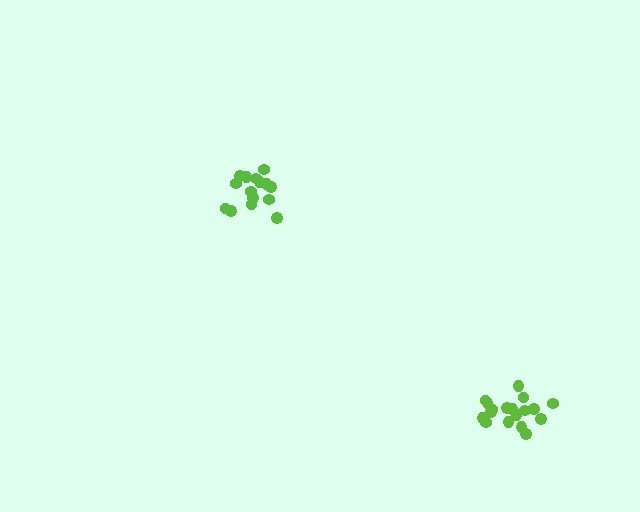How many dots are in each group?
Group 1: 15 dots, Group 2: 19 dots (34 total).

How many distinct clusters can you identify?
There are 2 distinct clusters.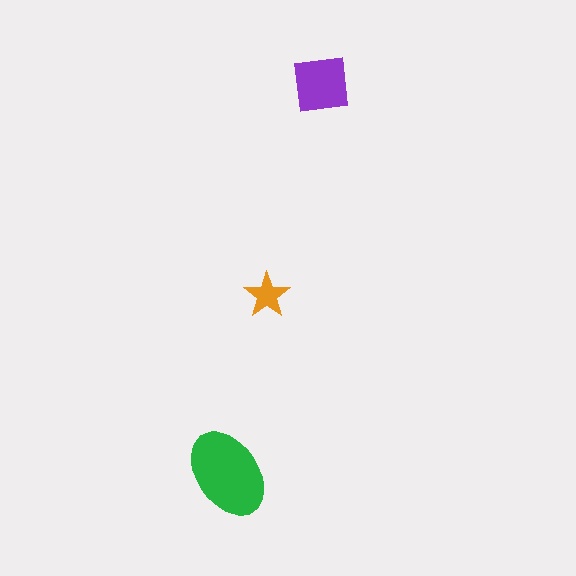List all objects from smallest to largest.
The orange star, the purple square, the green ellipse.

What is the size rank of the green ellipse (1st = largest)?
1st.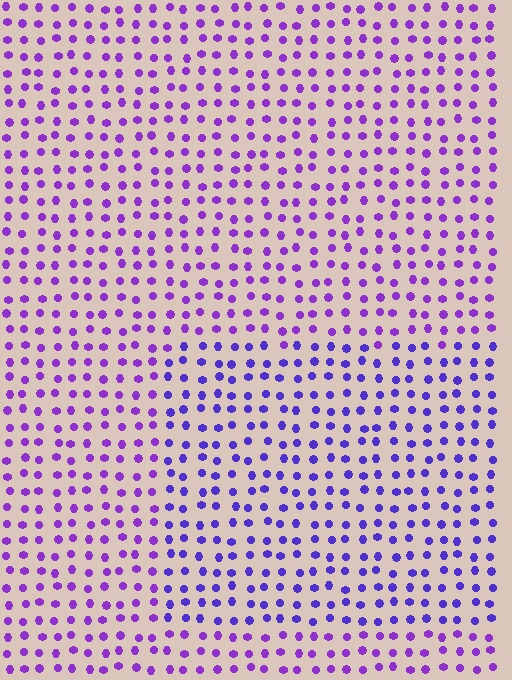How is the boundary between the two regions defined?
The boundary is defined purely by a slight shift in hue (about 24 degrees). Spacing, size, and orientation are identical on both sides.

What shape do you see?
I see a rectangle.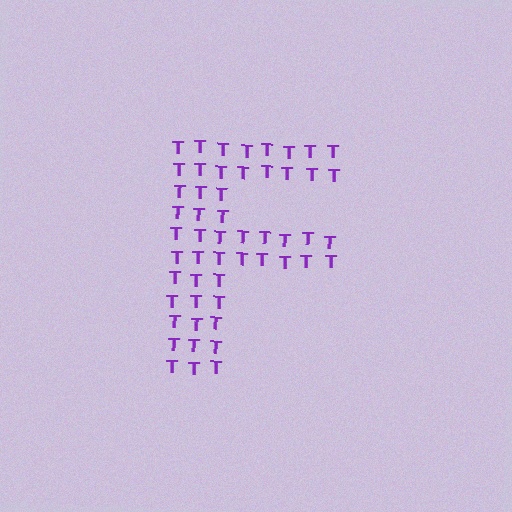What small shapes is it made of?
It is made of small letter T's.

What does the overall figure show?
The overall figure shows the letter F.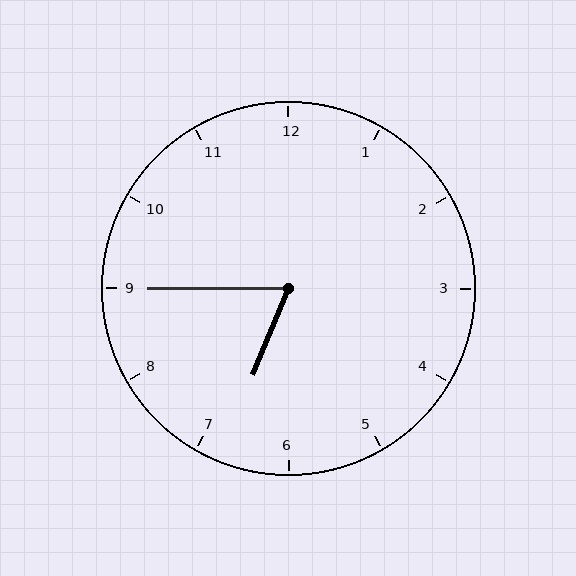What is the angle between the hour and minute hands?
Approximately 68 degrees.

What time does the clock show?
6:45.